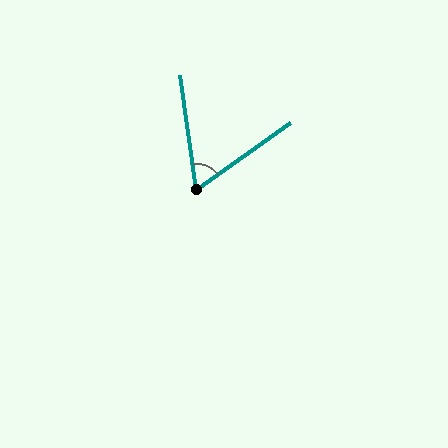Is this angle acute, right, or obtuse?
It is acute.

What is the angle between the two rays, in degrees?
Approximately 63 degrees.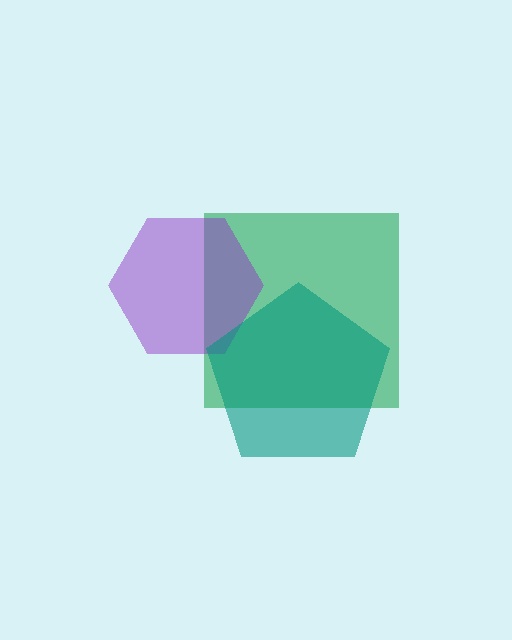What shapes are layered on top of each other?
The layered shapes are: a green square, a purple hexagon, a teal pentagon.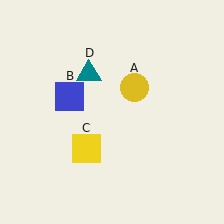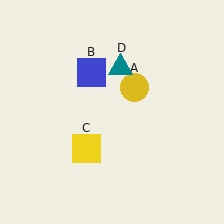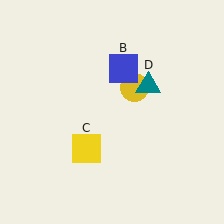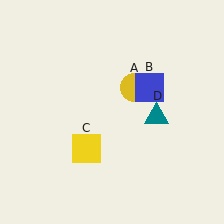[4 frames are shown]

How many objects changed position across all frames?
2 objects changed position: blue square (object B), teal triangle (object D).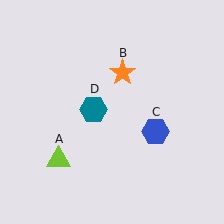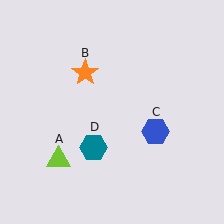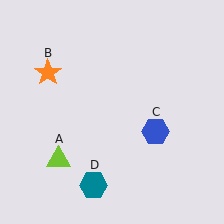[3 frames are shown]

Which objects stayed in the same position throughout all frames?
Lime triangle (object A) and blue hexagon (object C) remained stationary.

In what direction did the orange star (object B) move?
The orange star (object B) moved left.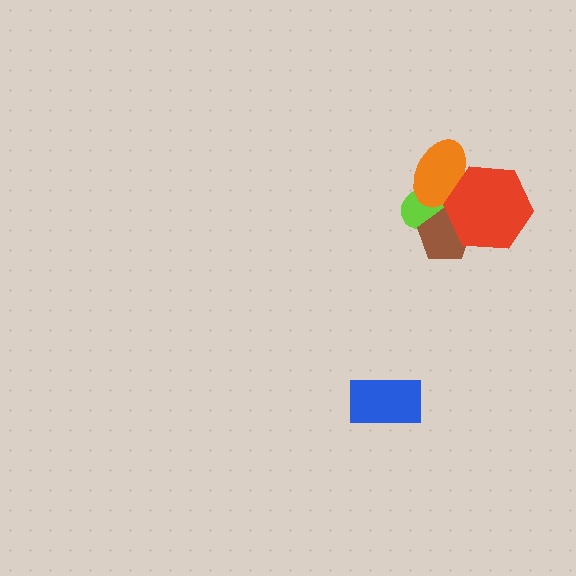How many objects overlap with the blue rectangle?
0 objects overlap with the blue rectangle.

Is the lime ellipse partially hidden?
Yes, it is partially covered by another shape.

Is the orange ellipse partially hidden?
Yes, it is partially covered by another shape.